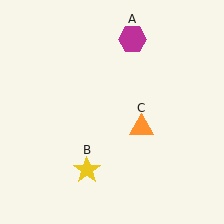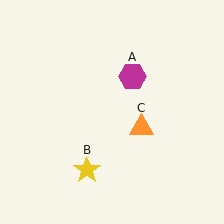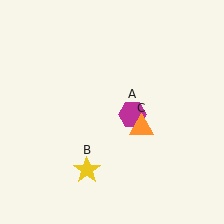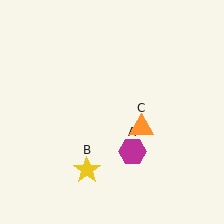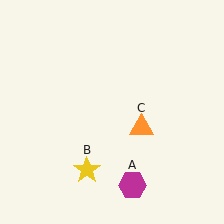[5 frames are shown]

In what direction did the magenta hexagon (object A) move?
The magenta hexagon (object A) moved down.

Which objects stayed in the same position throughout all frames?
Yellow star (object B) and orange triangle (object C) remained stationary.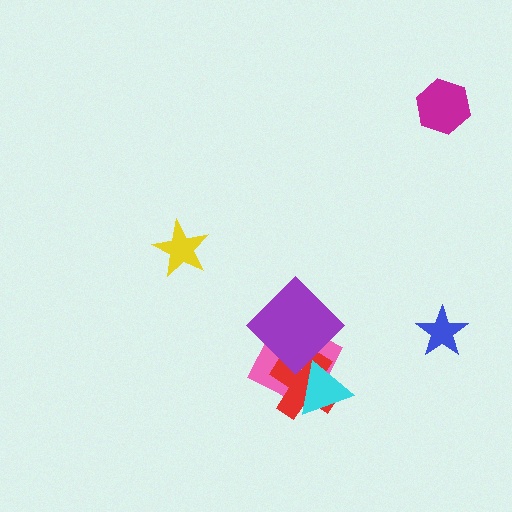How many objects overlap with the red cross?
3 objects overlap with the red cross.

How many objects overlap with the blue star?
0 objects overlap with the blue star.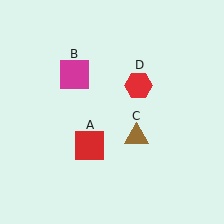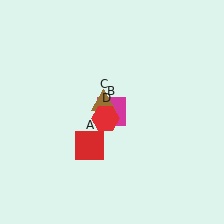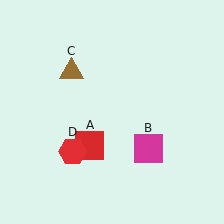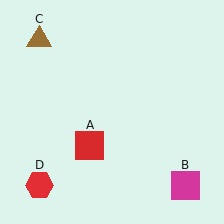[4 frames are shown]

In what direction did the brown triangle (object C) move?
The brown triangle (object C) moved up and to the left.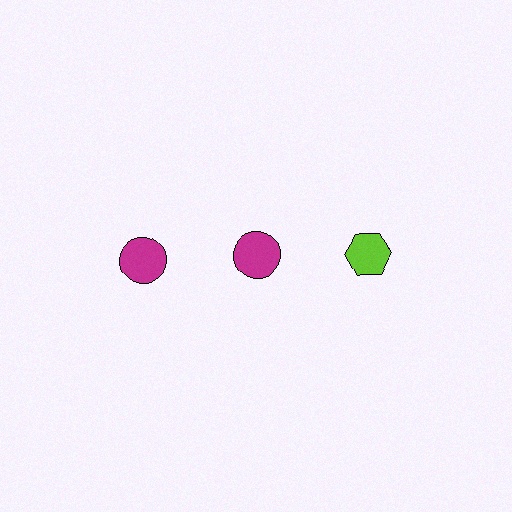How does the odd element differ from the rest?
It differs in both color (lime instead of magenta) and shape (hexagon instead of circle).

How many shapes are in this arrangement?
There are 3 shapes arranged in a grid pattern.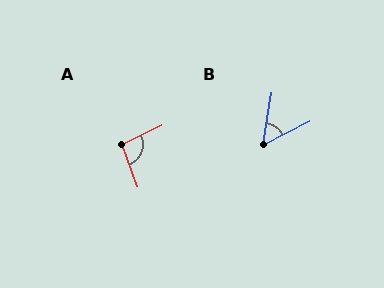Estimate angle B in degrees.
Approximately 54 degrees.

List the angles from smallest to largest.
B (54°), A (96°).